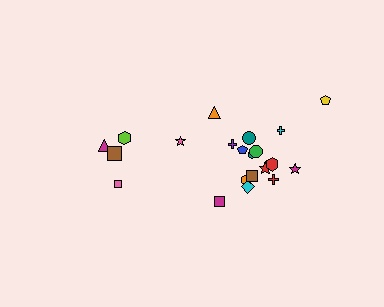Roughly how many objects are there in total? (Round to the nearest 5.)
Roughly 20 objects in total.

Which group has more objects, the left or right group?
The right group.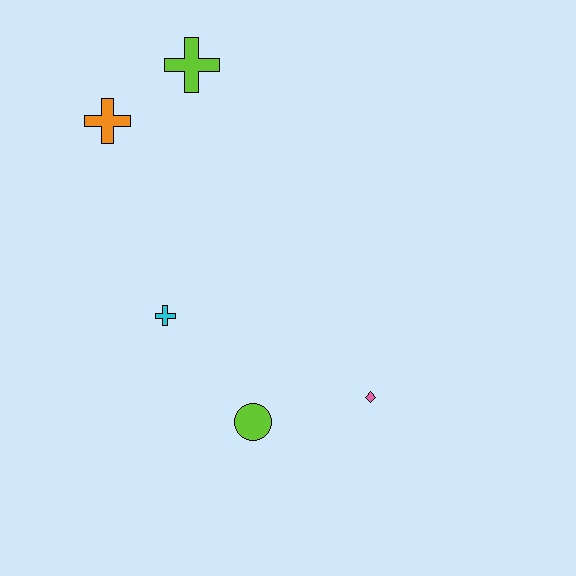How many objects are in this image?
There are 5 objects.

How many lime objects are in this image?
There are 2 lime objects.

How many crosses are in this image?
There are 3 crosses.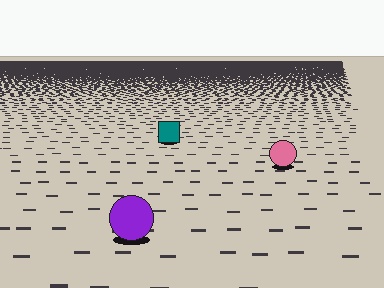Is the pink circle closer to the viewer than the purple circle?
No. The purple circle is closer — you can tell from the texture gradient: the ground texture is coarser near it.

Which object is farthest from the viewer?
The teal square is farthest from the viewer. It appears smaller and the ground texture around it is denser.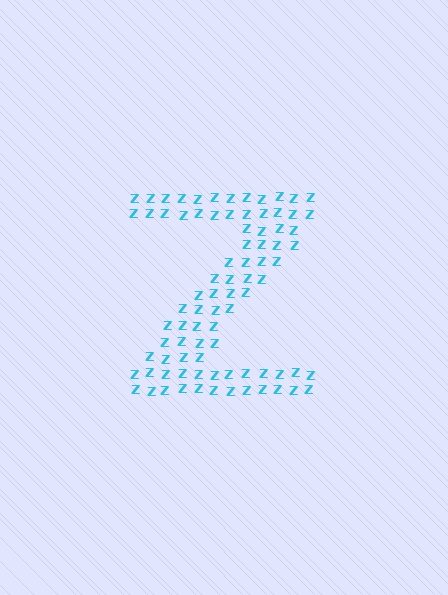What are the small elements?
The small elements are letter Z's.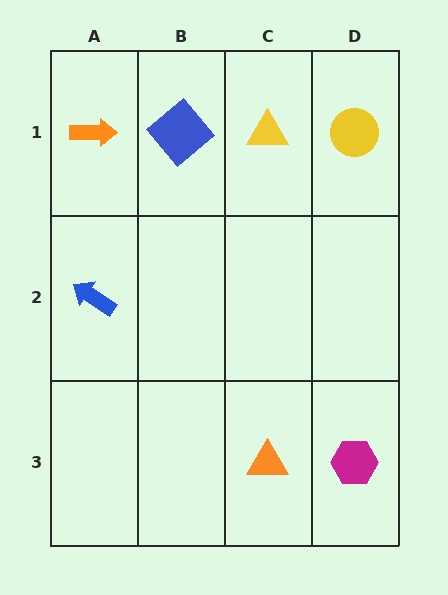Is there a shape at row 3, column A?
No, that cell is empty.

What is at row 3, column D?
A magenta hexagon.